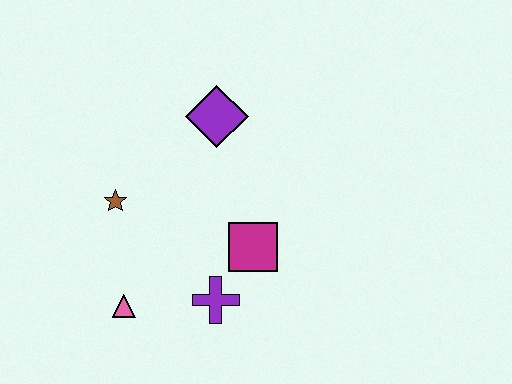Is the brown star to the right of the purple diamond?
No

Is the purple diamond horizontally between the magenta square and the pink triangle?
Yes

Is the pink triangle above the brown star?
No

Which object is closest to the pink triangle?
The purple cross is closest to the pink triangle.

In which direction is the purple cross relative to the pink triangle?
The purple cross is to the right of the pink triangle.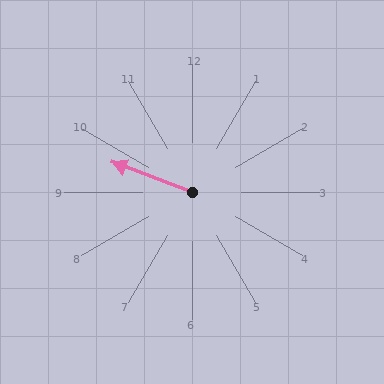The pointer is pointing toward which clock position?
Roughly 10 o'clock.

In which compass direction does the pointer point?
West.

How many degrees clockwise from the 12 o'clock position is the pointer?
Approximately 290 degrees.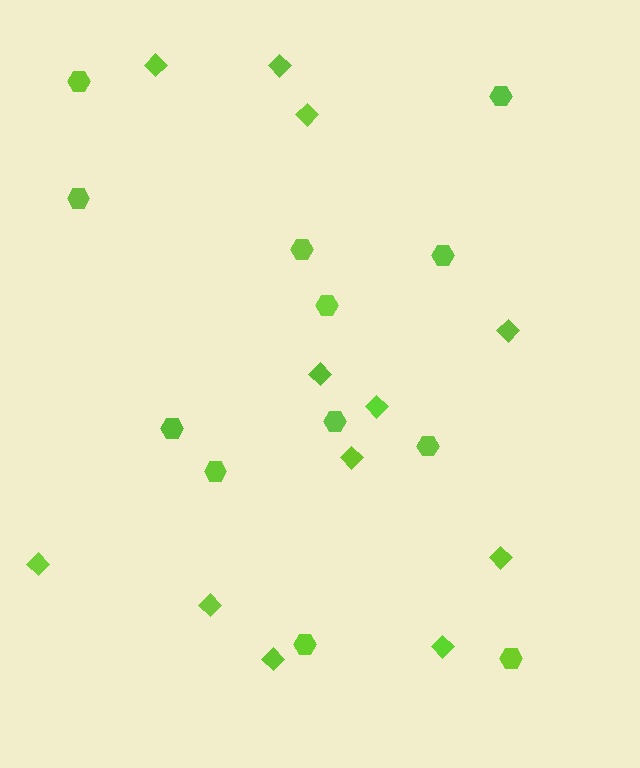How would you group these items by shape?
There are 2 groups: one group of diamonds (12) and one group of hexagons (12).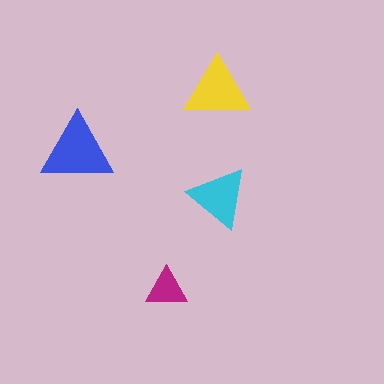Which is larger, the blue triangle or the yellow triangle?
The blue one.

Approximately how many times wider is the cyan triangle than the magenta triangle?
About 1.5 times wider.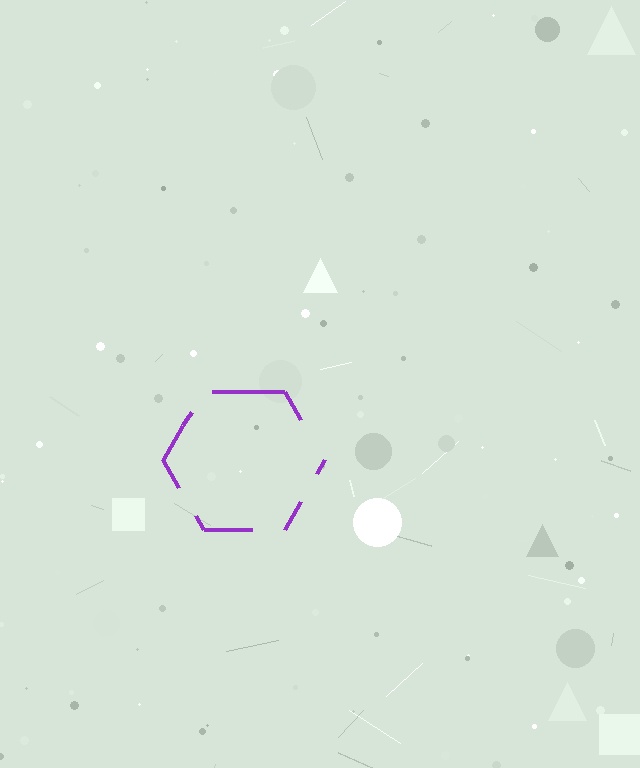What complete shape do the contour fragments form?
The contour fragments form a hexagon.